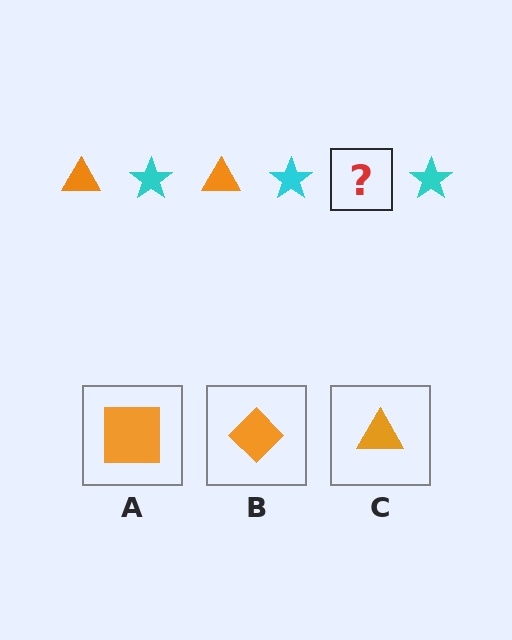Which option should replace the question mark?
Option C.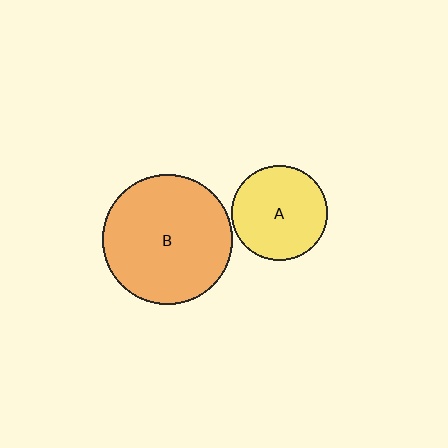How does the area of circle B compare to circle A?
Approximately 1.9 times.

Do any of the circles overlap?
No, none of the circles overlap.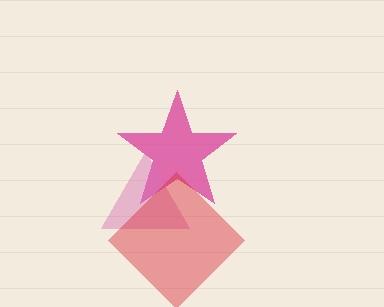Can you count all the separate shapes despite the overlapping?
Yes, there are 3 separate shapes.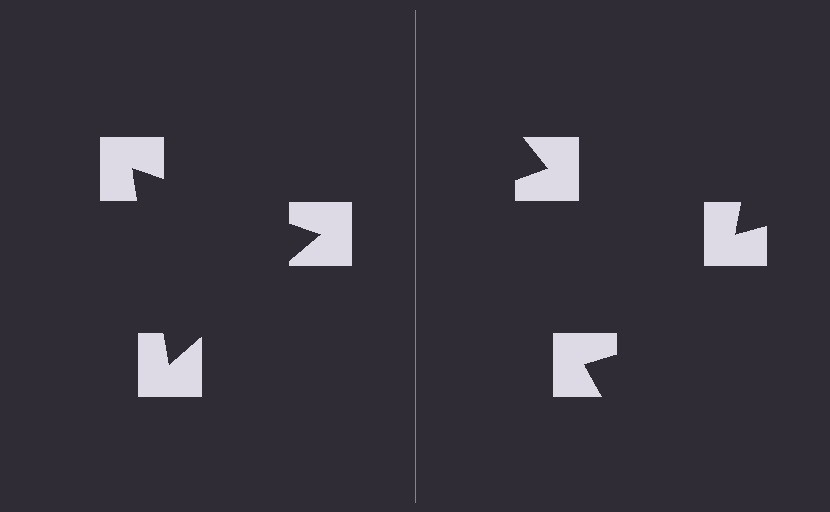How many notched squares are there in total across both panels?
6 — 3 on each side.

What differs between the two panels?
The notched squares are positioned identically on both sides; only the wedge orientations differ. On the left they align to a triangle; on the right they are misaligned.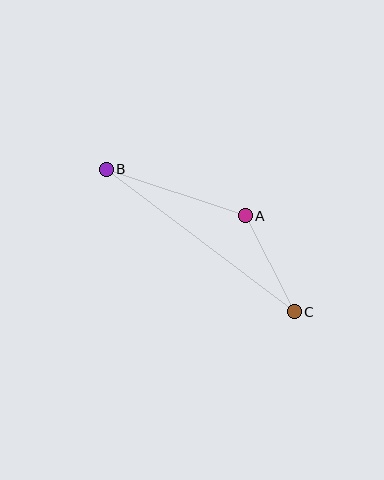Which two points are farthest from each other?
Points B and C are farthest from each other.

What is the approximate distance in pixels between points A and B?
The distance between A and B is approximately 147 pixels.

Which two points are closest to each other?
Points A and C are closest to each other.